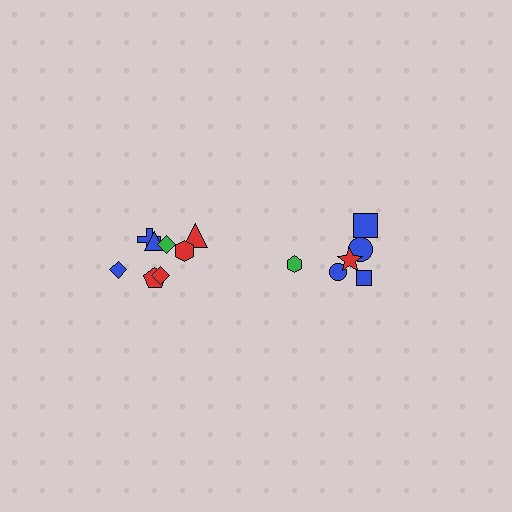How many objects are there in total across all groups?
There are 14 objects.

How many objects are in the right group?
There are 6 objects.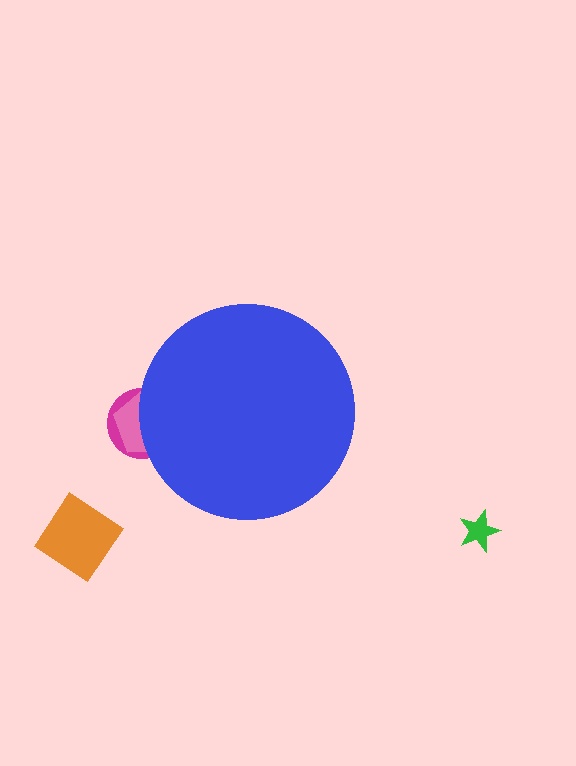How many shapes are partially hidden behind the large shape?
3 shapes are partially hidden.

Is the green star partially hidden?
No, the green star is fully visible.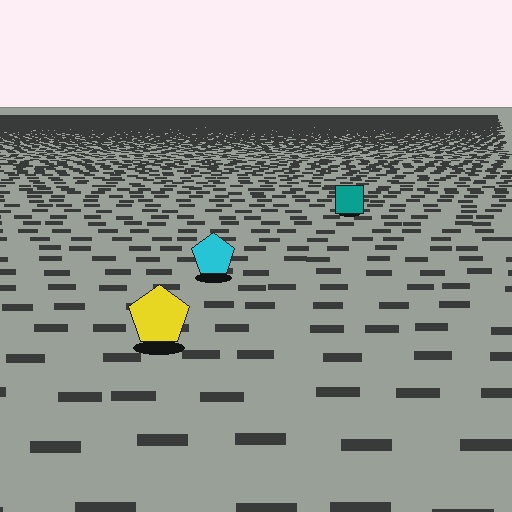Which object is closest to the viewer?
The yellow pentagon is closest. The texture marks near it are larger and more spread out.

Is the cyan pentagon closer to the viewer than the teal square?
Yes. The cyan pentagon is closer — you can tell from the texture gradient: the ground texture is coarser near it.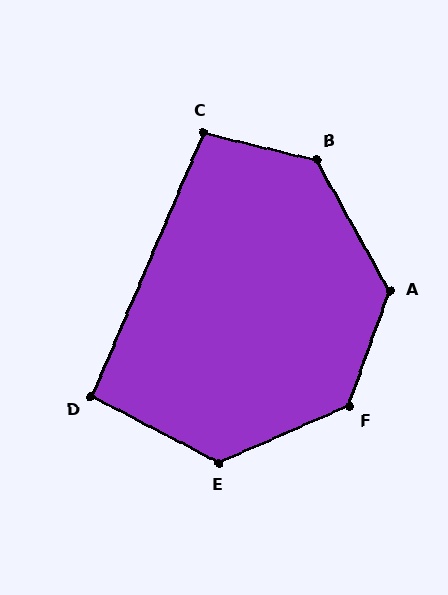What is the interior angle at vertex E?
Approximately 129 degrees (obtuse).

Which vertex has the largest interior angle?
F, at approximately 133 degrees.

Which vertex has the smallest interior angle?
D, at approximately 95 degrees.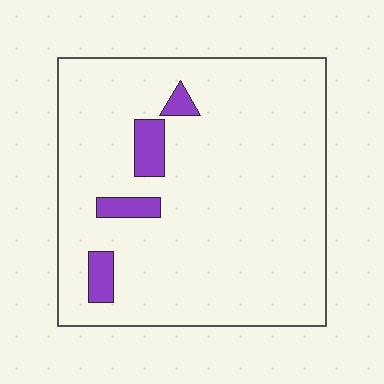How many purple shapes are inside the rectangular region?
4.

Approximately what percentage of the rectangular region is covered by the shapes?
Approximately 5%.